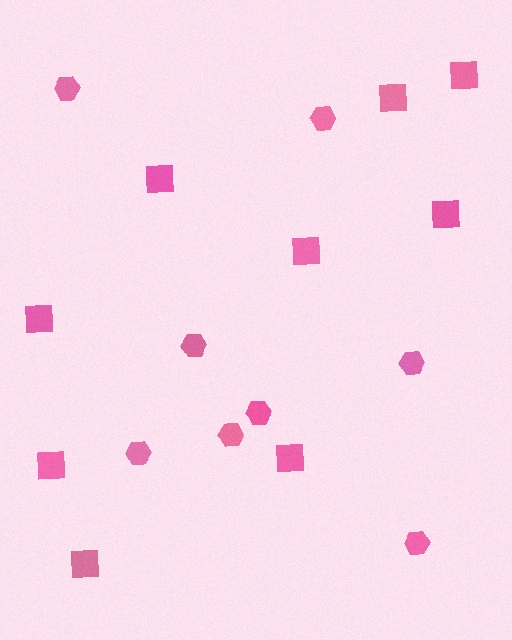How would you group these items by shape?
There are 2 groups: one group of squares (9) and one group of hexagons (8).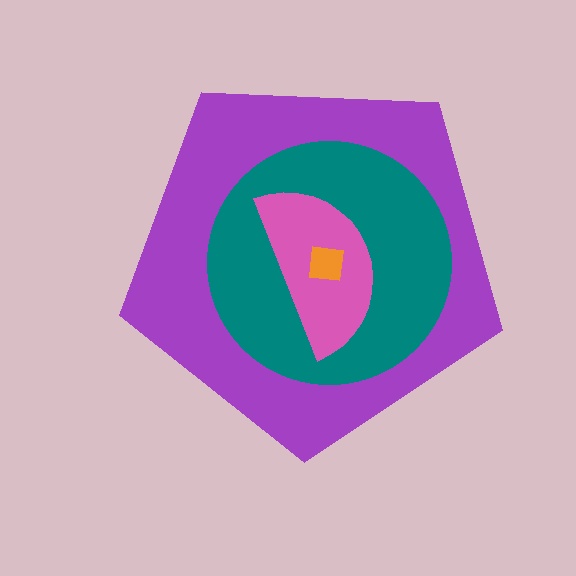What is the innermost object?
The orange square.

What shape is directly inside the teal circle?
The pink semicircle.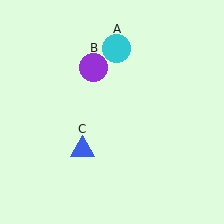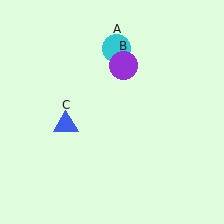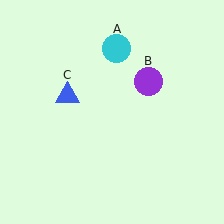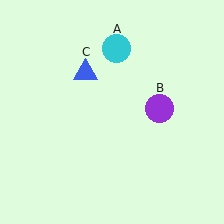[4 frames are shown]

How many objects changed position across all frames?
2 objects changed position: purple circle (object B), blue triangle (object C).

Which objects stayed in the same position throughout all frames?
Cyan circle (object A) remained stationary.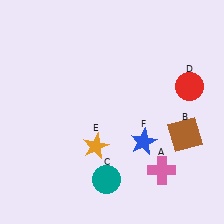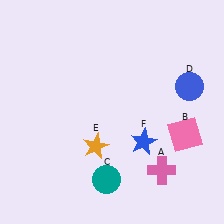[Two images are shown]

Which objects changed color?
B changed from brown to pink. D changed from red to blue.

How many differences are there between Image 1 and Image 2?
There are 2 differences between the two images.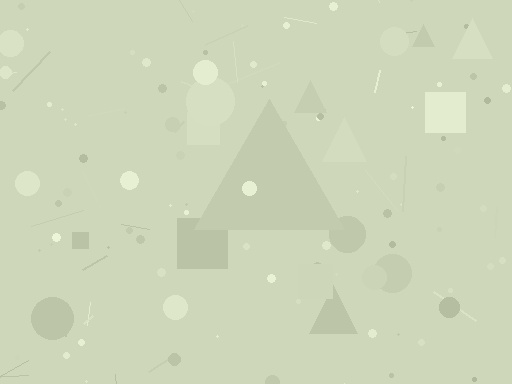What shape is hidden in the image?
A triangle is hidden in the image.